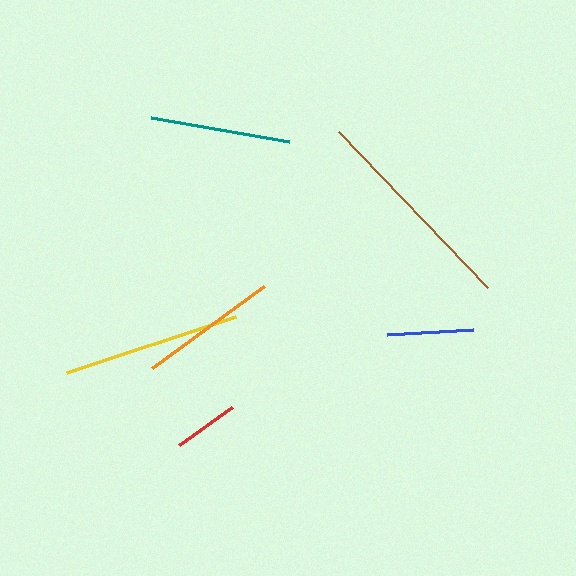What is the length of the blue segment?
The blue segment is approximately 87 pixels long.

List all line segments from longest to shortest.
From longest to shortest: brown, yellow, teal, orange, blue, red.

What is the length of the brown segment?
The brown segment is approximately 215 pixels long.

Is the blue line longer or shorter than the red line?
The blue line is longer than the red line.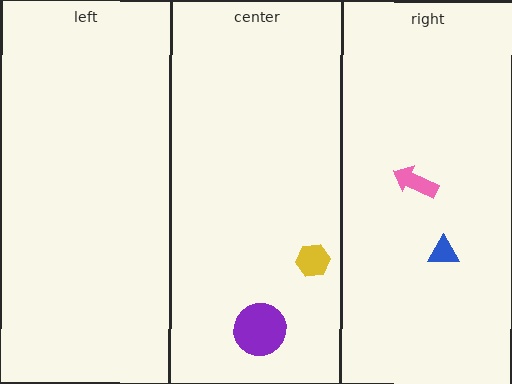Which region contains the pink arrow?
The right region.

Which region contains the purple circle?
The center region.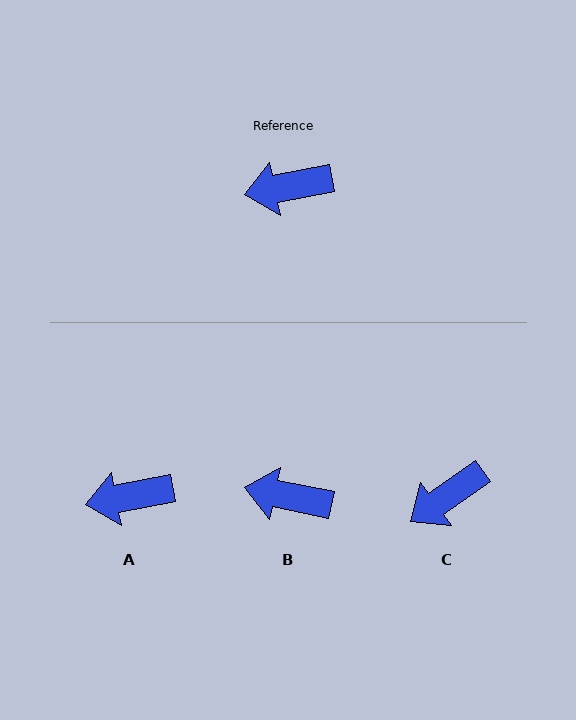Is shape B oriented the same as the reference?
No, it is off by about 22 degrees.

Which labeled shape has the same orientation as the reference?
A.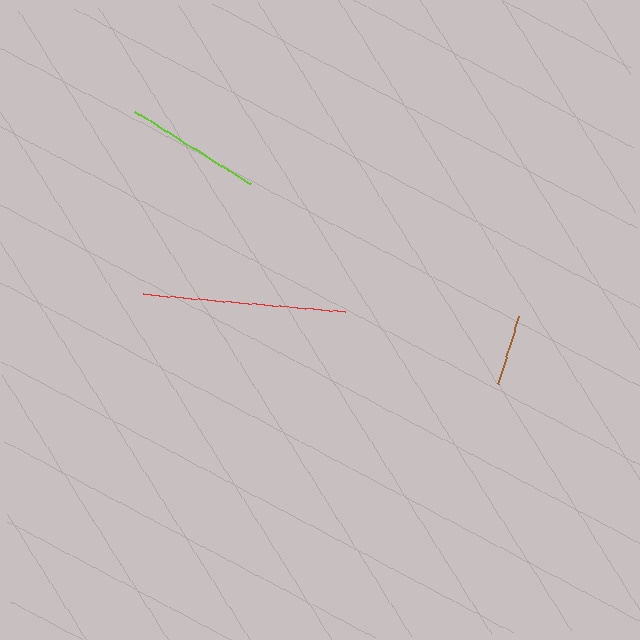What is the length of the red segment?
The red segment is approximately 203 pixels long.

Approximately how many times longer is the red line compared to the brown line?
The red line is approximately 2.8 times the length of the brown line.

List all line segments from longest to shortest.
From longest to shortest: red, lime, brown.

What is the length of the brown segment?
The brown segment is approximately 72 pixels long.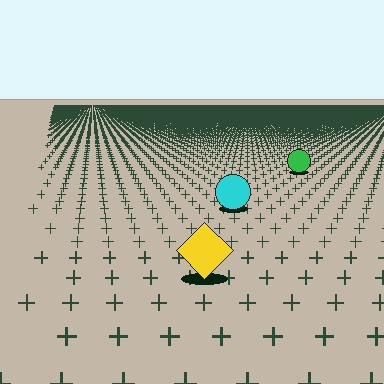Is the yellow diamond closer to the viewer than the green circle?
Yes. The yellow diamond is closer — you can tell from the texture gradient: the ground texture is coarser near it.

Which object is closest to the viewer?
The yellow diamond is closest. The texture marks near it are larger and more spread out.